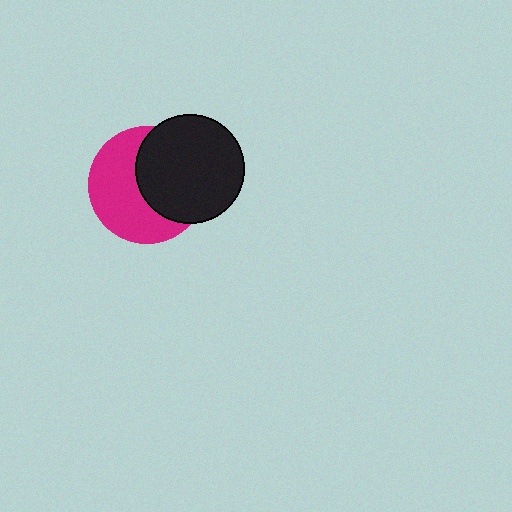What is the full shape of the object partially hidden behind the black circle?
The partially hidden object is a magenta circle.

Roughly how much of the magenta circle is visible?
About half of it is visible (roughly 53%).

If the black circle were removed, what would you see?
You would see the complete magenta circle.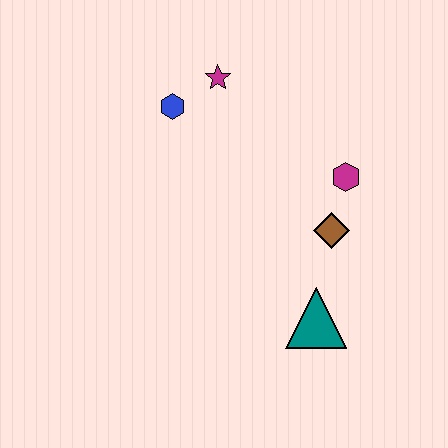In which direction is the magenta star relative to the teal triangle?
The magenta star is above the teal triangle.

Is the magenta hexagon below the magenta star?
Yes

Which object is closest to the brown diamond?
The magenta hexagon is closest to the brown diamond.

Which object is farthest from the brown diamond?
The blue hexagon is farthest from the brown diamond.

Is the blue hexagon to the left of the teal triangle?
Yes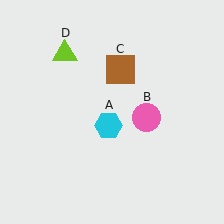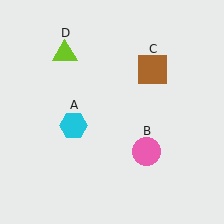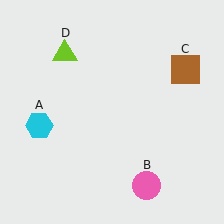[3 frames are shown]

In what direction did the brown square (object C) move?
The brown square (object C) moved right.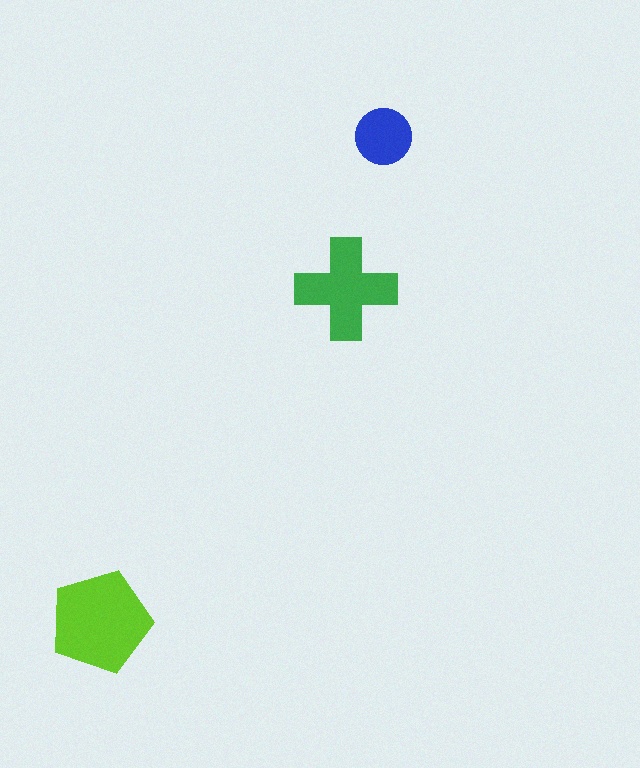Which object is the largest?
The lime pentagon.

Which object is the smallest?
The blue circle.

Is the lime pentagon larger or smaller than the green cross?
Larger.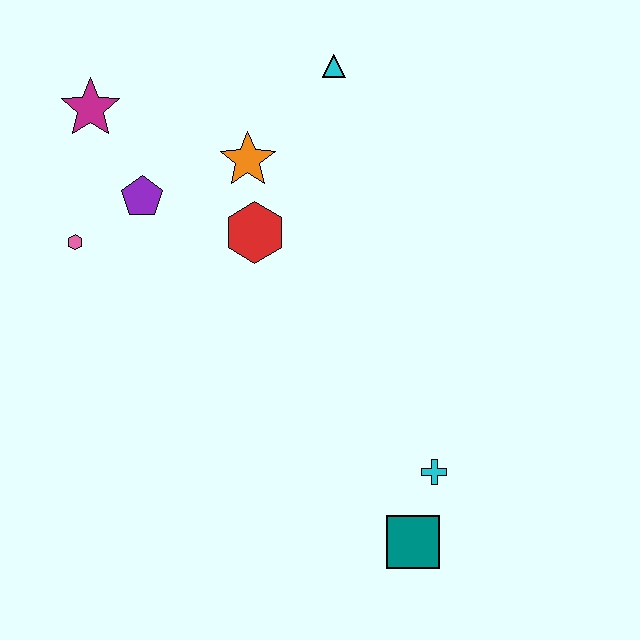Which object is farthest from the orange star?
The teal square is farthest from the orange star.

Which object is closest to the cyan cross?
The teal square is closest to the cyan cross.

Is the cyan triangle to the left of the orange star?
No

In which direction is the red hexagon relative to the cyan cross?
The red hexagon is above the cyan cross.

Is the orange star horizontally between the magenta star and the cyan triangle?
Yes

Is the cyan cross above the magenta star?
No